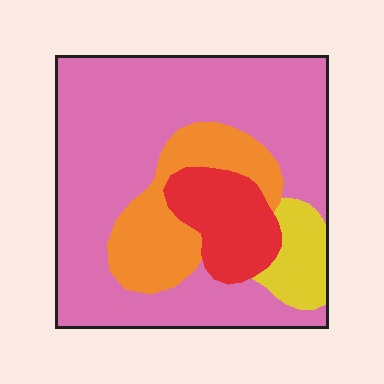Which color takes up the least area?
Yellow, at roughly 5%.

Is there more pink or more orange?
Pink.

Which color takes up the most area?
Pink, at roughly 65%.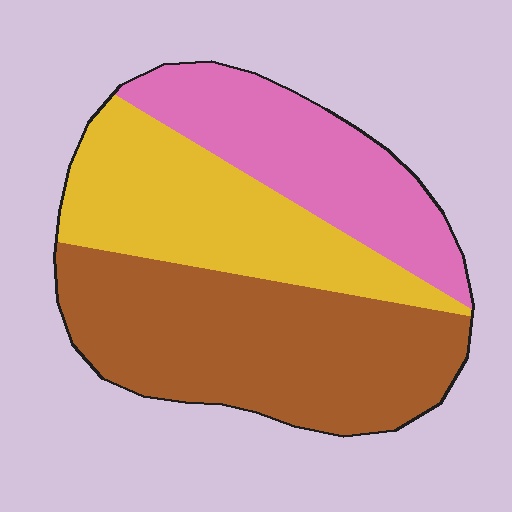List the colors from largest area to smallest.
From largest to smallest: brown, yellow, pink.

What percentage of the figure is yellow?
Yellow covers 30% of the figure.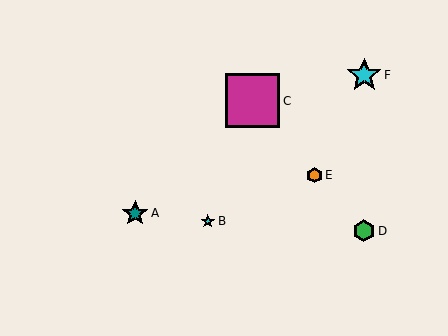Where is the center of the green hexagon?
The center of the green hexagon is at (364, 231).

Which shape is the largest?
The magenta square (labeled C) is the largest.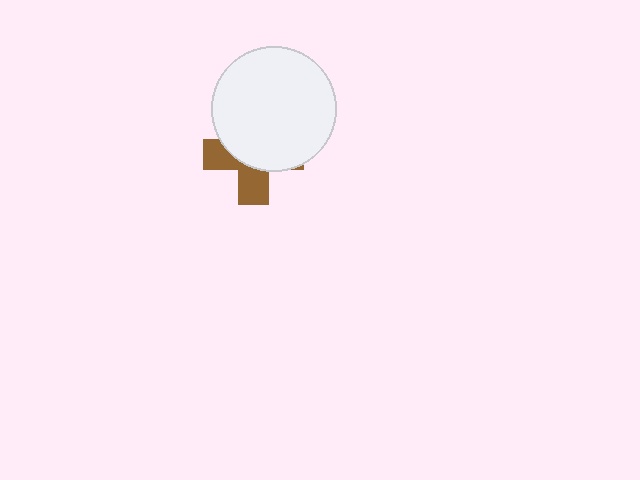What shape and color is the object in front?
The object in front is a white circle.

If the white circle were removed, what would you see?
You would see the complete brown cross.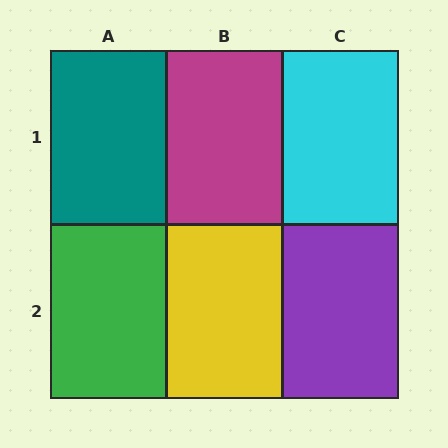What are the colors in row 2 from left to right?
Green, yellow, purple.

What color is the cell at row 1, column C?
Cyan.